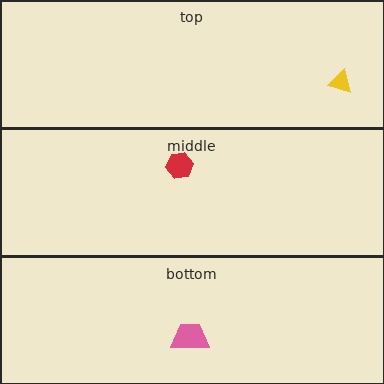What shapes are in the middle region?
The red hexagon.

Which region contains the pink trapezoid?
The bottom region.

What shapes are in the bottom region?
The pink trapezoid.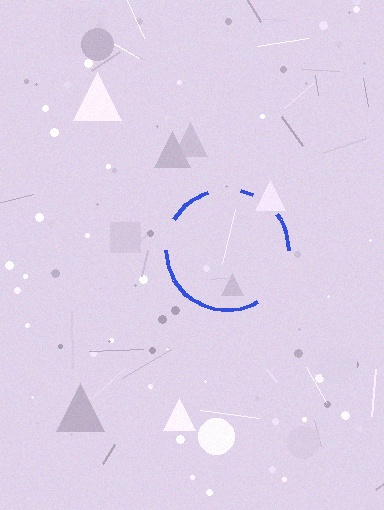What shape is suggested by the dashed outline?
The dashed outline suggests a circle.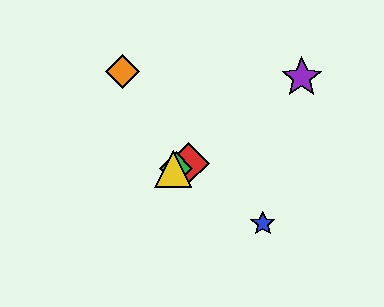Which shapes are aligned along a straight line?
The red diamond, the green diamond, the yellow triangle are aligned along a straight line.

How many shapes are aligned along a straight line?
3 shapes (the red diamond, the green diamond, the yellow triangle) are aligned along a straight line.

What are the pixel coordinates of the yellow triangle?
The yellow triangle is at (173, 169).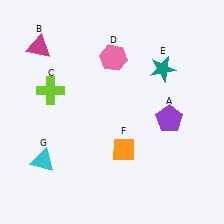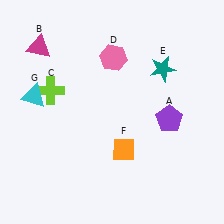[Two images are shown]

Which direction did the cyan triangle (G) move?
The cyan triangle (G) moved up.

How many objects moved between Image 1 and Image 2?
1 object moved between the two images.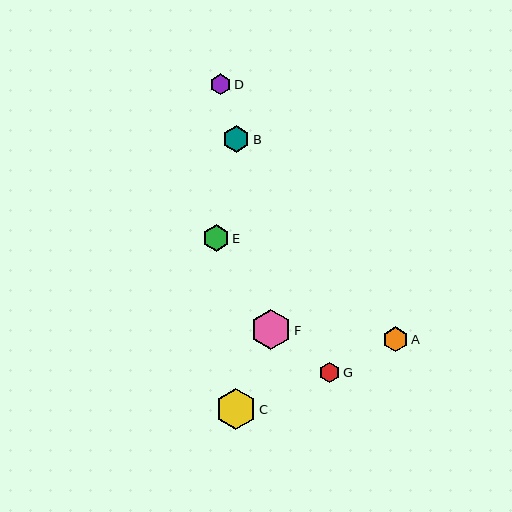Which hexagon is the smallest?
Hexagon G is the smallest with a size of approximately 20 pixels.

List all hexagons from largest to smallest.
From largest to smallest: C, F, B, E, A, D, G.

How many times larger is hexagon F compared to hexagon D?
Hexagon F is approximately 1.9 times the size of hexagon D.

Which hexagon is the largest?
Hexagon C is the largest with a size of approximately 41 pixels.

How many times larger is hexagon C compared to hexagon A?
Hexagon C is approximately 1.6 times the size of hexagon A.